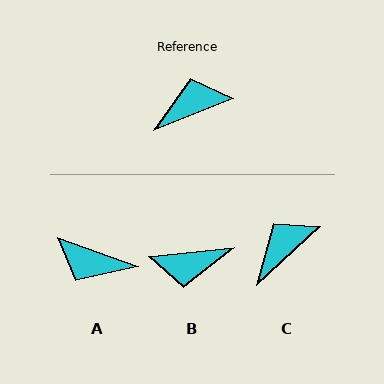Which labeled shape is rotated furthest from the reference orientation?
B, about 164 degrees away.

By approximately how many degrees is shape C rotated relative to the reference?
Approximately 21 degrees counter-clockwise.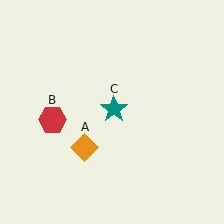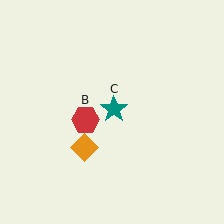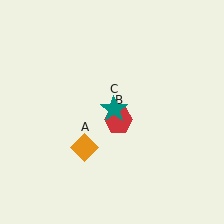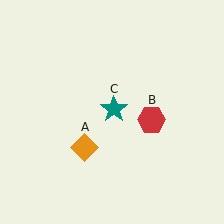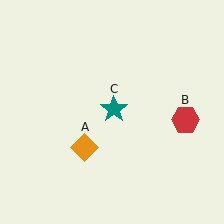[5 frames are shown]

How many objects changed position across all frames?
1 object changed position: red hexagon (object B).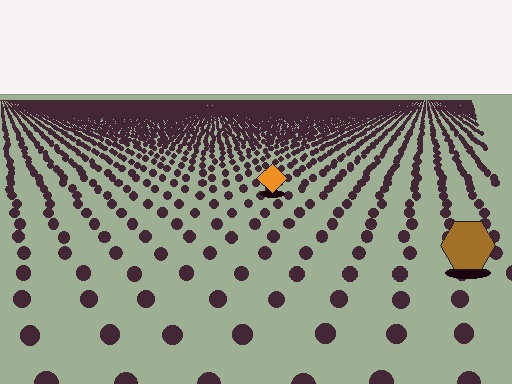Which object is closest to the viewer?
The brown hexagon is closest. The texture marks near it are larger and more spread out.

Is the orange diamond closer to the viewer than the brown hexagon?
No. The brown hexagon is closer — you can tell from the texture gradient: the ground texture is coarser near it.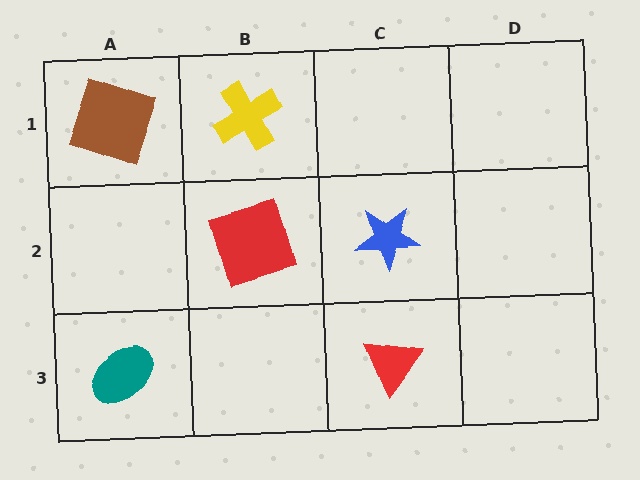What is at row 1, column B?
A yellow cross.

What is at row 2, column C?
A blue star.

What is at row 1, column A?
A brown square.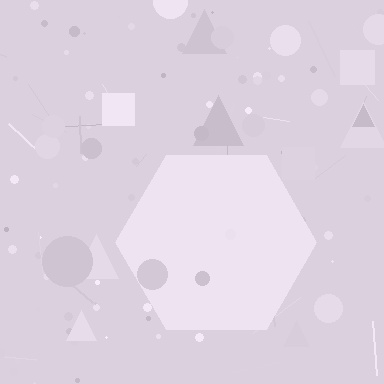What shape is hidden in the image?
A hexagon is hidden in the image.